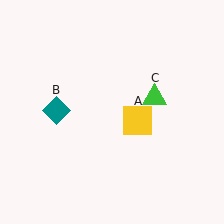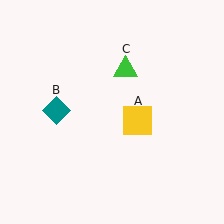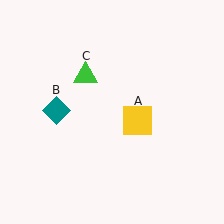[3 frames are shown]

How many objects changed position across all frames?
1 object changed position: green triangle (object C).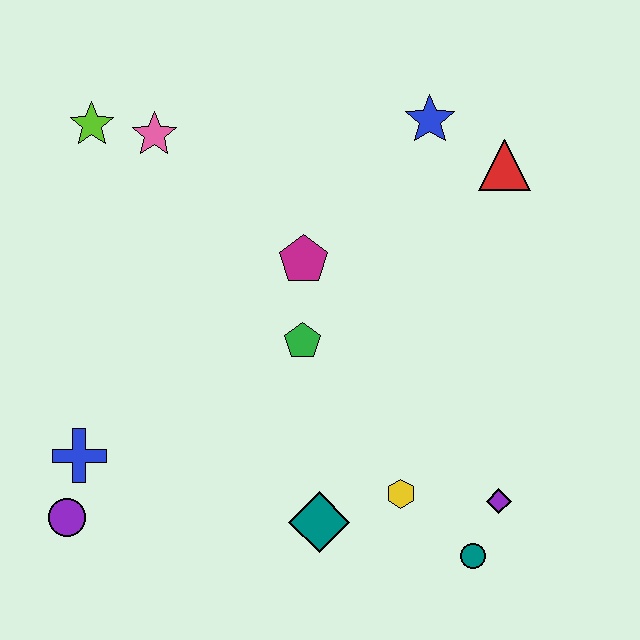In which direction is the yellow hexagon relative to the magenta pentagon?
The yellow hexagon is below the magenta pentagon.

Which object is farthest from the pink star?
The teal circle is farthest from the pink star.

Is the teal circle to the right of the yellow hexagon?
Yes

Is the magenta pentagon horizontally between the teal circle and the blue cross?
Yes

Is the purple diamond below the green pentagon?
Yes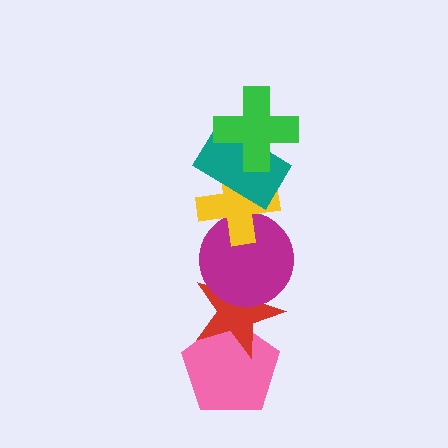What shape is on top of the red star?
The magenta circle is on top of the red star.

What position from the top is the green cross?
The green cross is 1st from the top.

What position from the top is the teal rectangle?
The teal rectangle is 2nd from the top.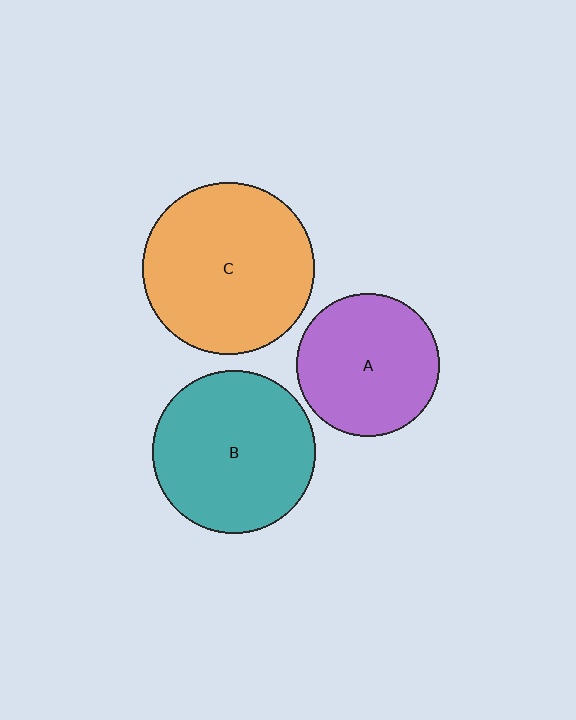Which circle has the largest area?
Circle C (orange).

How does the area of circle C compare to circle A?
Approximately 1.4 times.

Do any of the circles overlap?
No, none of the circles overlap.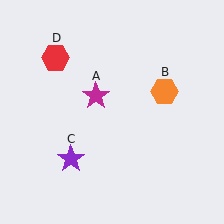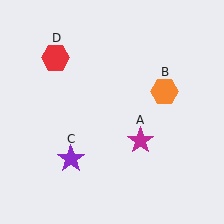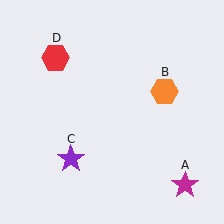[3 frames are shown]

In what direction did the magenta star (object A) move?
The magenta star (object A) moved down and to the right.